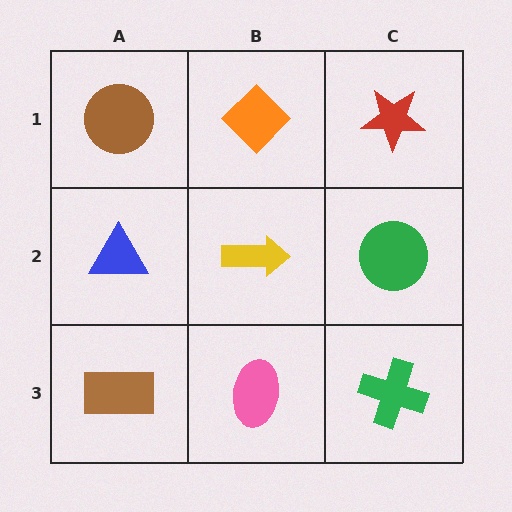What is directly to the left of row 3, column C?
A pink ellipse.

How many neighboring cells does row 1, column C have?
2.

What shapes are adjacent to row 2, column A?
A brown circle (row 1, column A), a brown rectangle (row 3, column A), a yellow arrow (row 2, column B).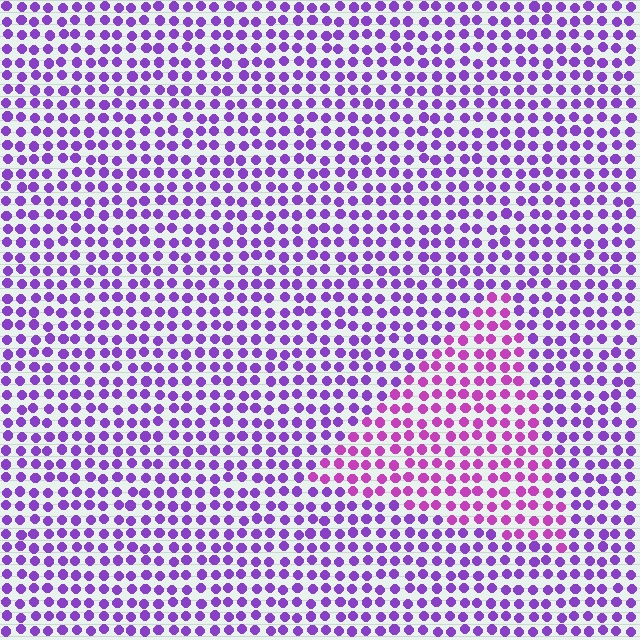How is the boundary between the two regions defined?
The boundary is defined purely by a slight shift in hue (about 33 degrees). Spacing, size, and orientation are identical on both sides.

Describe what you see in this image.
The image is filled with small purple elements in a uniform arrangement. A triangle-shaped region is visible where the elements are tinted to a slightly different hue, forming a subtle color boundary.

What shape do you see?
I see a triangle.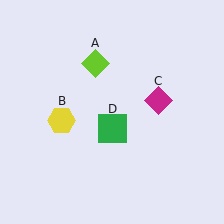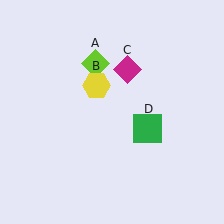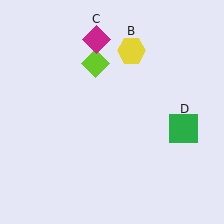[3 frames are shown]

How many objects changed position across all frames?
3 objects changed position: yellow hexagon (object B), magenta diamond (object C), green square (object D).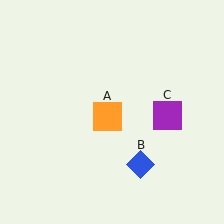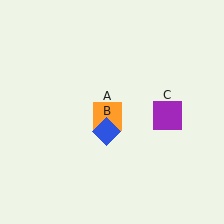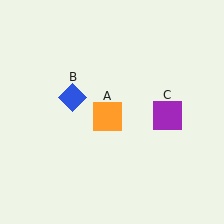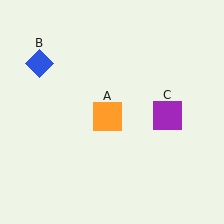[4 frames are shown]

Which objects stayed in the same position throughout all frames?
Orange square (object A) and purple square (object C) remained stationary.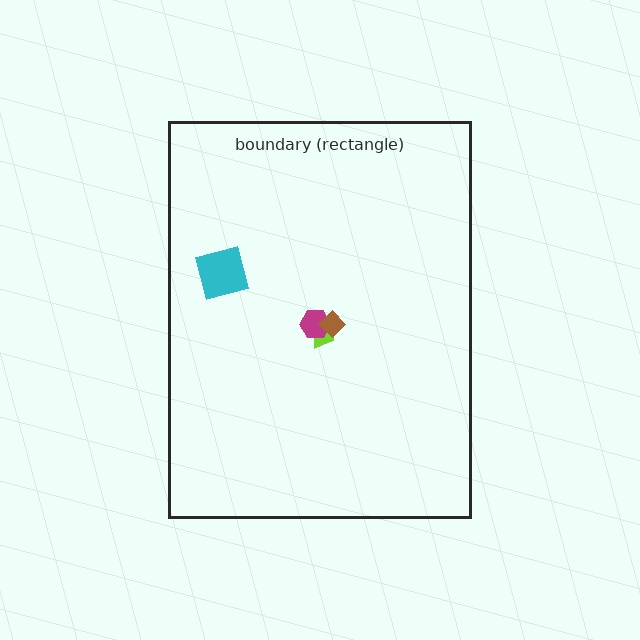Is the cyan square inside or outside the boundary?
Inside.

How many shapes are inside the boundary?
4 inside, 0 outside.